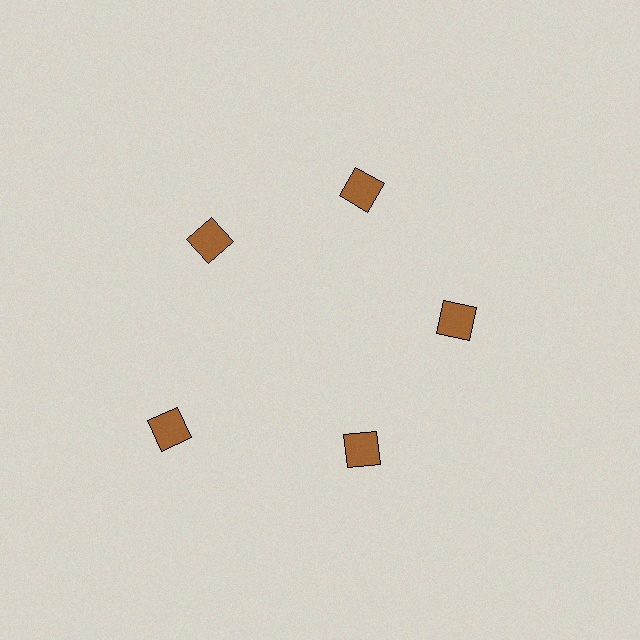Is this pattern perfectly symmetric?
No. The 5 brown diamonds are arranged in a ring, but one element near the 8 o'clock position is pushed outward from the center, breaking the 5-fold rotational symmetry.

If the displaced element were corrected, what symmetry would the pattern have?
It would have 5-fold rotational symmetry — the pattern would map onto itself every 72 degrees.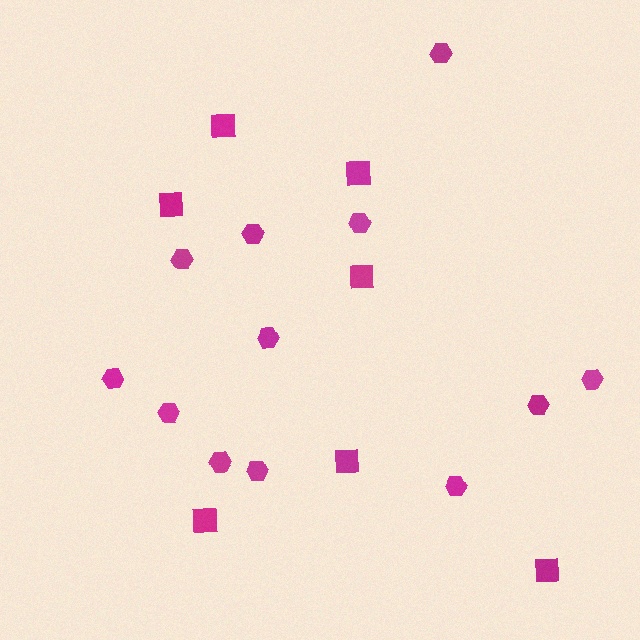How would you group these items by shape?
There are 2 groups: one group of squares (7) and one group of hexagons (12).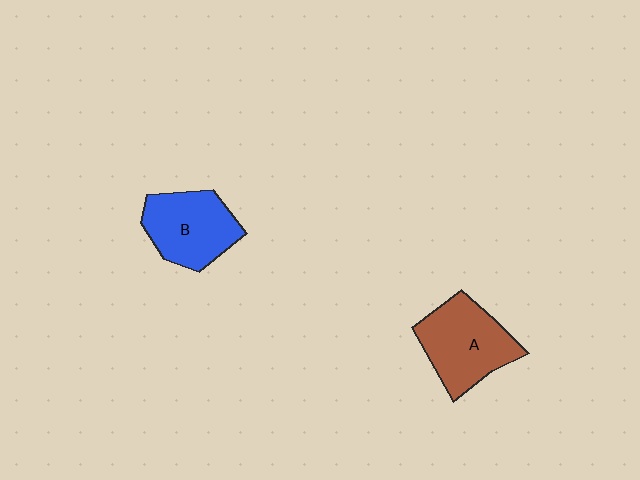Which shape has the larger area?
Shape A (brown).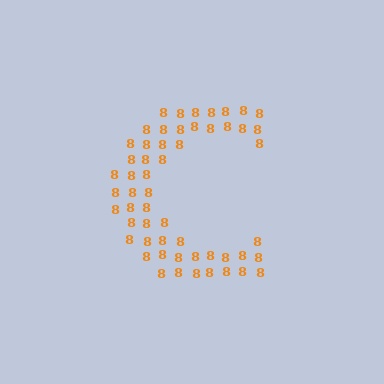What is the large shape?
The large shape is the letter C.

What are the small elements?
The small elements are digit 8's.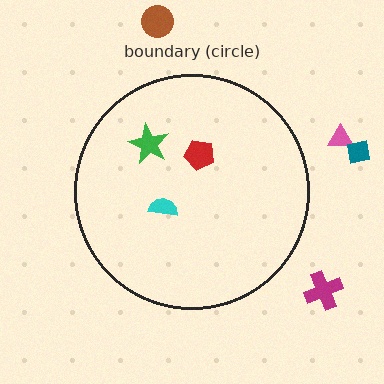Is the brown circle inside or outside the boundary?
Outside.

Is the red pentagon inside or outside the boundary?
Inside.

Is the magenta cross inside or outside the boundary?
Outside.